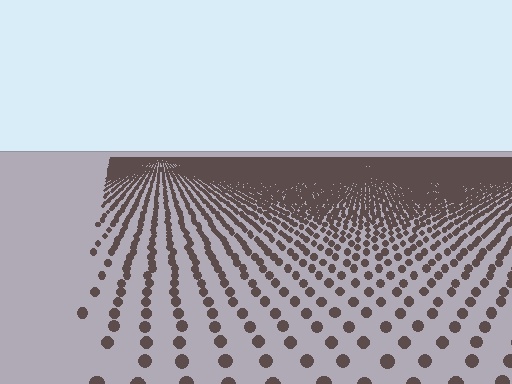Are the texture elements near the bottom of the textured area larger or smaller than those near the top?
Larger. Near the bottom, elements are closer to the viewer and appear at a bigger on-screen size.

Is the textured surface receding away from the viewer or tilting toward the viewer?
The surface is receding away from the viewer. Texture elements get smaller and denser toward the top.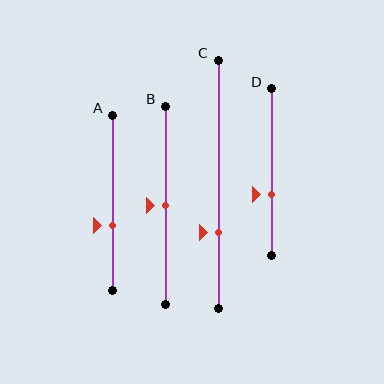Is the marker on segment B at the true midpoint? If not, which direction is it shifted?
Yes, the marker on segment B is at the true midpoint.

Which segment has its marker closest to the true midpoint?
Segment B has its marker closest to the true midpoint.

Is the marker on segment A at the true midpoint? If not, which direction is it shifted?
No, the marker on segment A is shifted downward by about 13% of the segment length.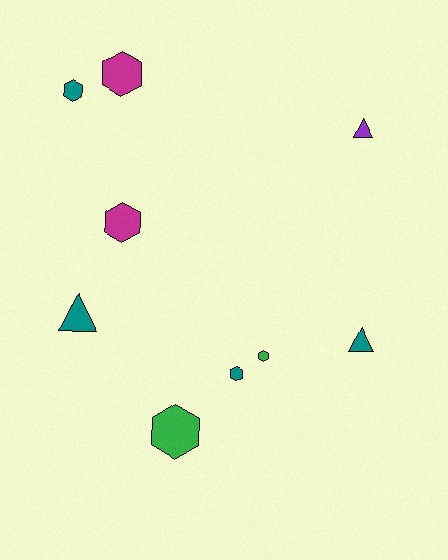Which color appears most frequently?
Teal, with 4 objects.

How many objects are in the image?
There are 9 objects.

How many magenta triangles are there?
There are no magenta triangles.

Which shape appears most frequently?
Hexagon, with 6 objects.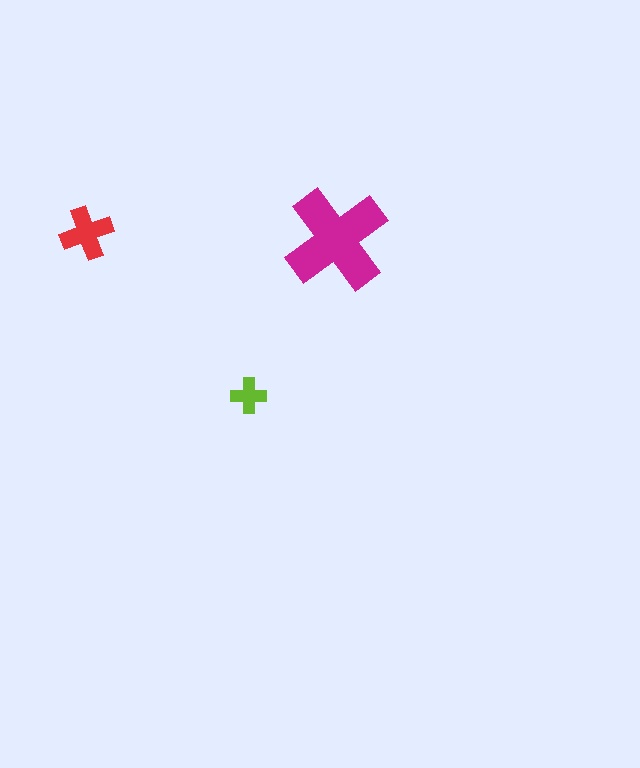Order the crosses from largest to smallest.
the magenta one, the red one, the lime one.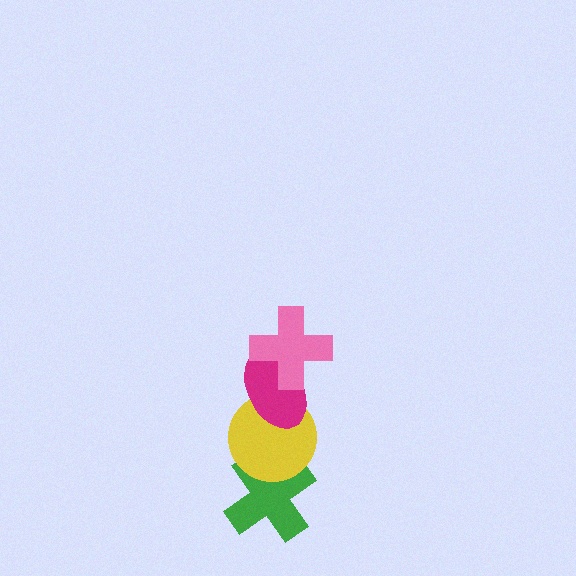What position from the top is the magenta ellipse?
The magenta ellipse is 2nd from the top.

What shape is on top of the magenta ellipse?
The pink cross is on top of the magenta ellipse.